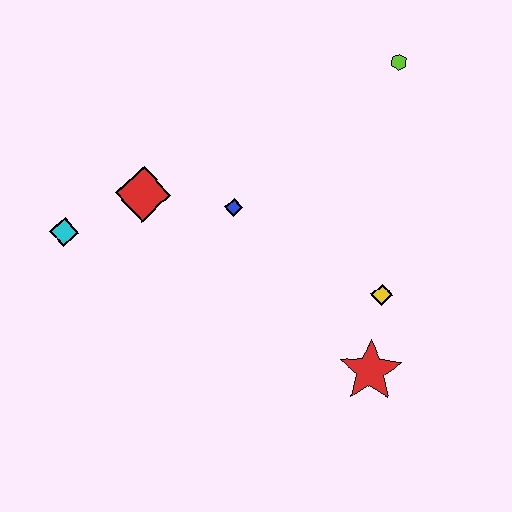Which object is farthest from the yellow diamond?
The cyan diamond is farthest from the yellow diamond.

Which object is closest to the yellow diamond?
The red star is closest to the yellow diamond.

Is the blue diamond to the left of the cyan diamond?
No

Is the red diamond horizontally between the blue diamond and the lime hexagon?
No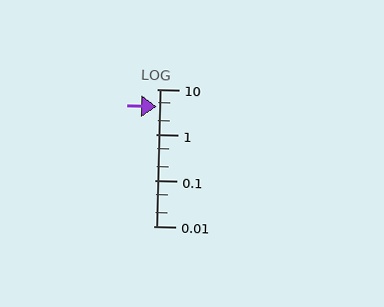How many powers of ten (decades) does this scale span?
The scale spans 3 decades, from 0.01 to 10.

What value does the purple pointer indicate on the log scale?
The pointer indicates approximately 4.2.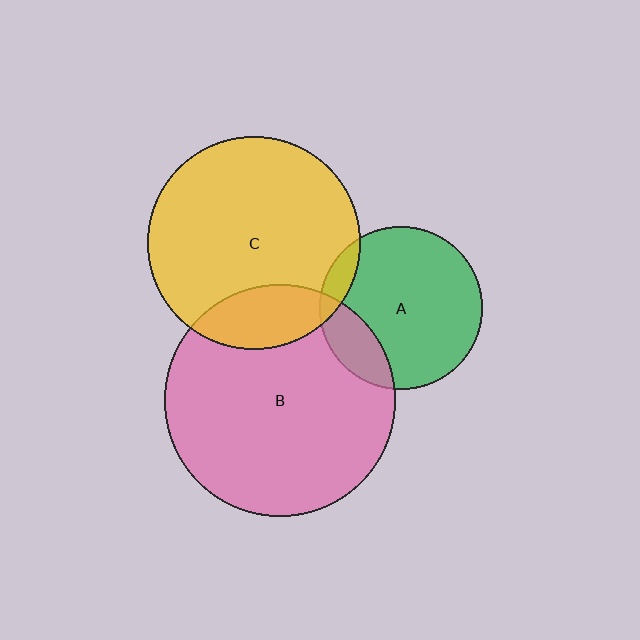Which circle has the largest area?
Circle B (pink).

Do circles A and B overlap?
Yes.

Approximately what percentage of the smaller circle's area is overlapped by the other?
Approximately 20%.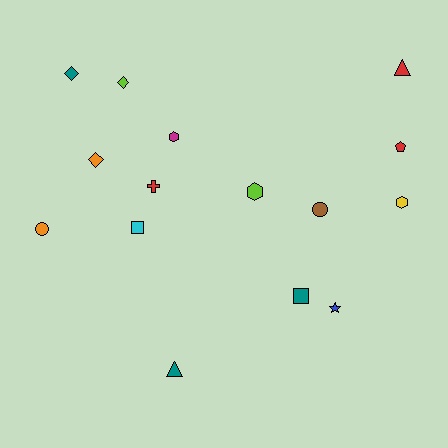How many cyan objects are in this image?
There is 1 cyan object.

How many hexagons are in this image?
There are 3 hexagons.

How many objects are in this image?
There are 15 objects.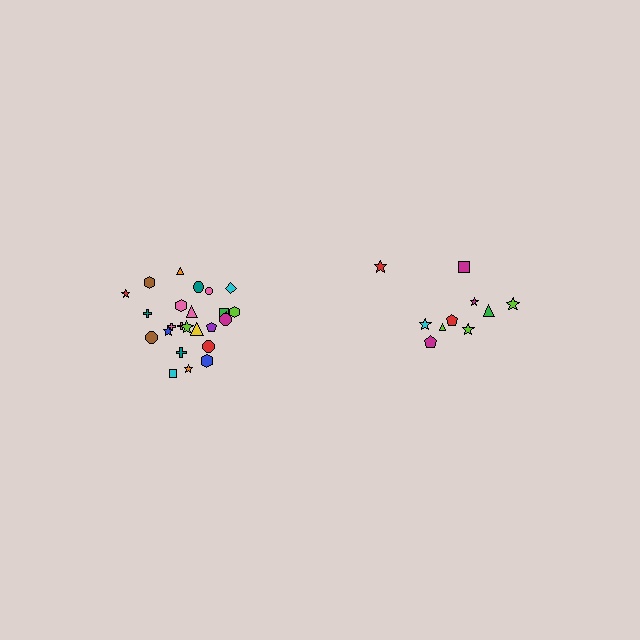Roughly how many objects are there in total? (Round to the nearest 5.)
Roughly 35 objects in total.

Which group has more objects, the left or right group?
The left group.